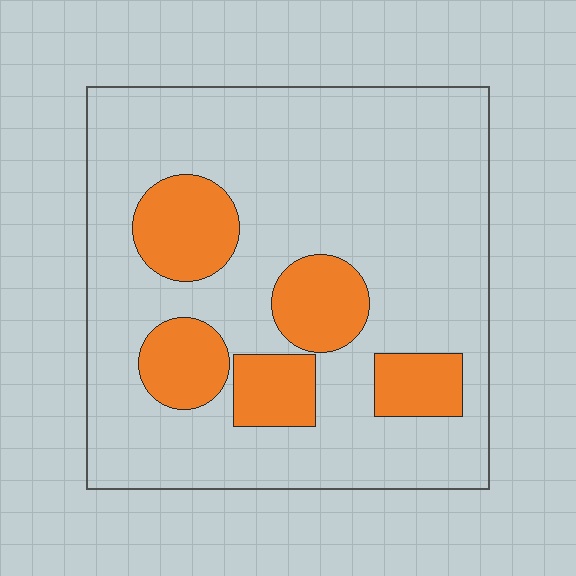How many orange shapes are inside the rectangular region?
5.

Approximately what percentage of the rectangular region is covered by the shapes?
Approximately 20%.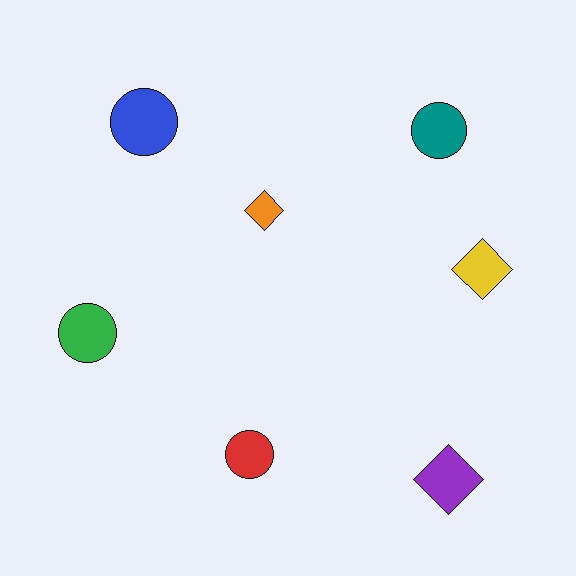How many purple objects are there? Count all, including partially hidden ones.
There is 1 purple object.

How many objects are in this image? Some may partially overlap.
There are 7 objects.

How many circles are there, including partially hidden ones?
There are 4 circles.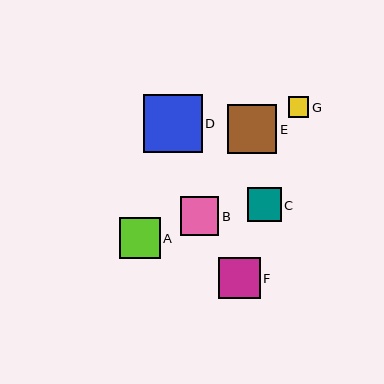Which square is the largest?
Square D is the largest with a size of approximately 59 pixels.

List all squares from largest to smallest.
From largest to smallest: D, E, F, A, B, C, G.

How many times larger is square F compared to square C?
Square F is approximately 1.2 times the size of square C.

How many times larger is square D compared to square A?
Square D is approximately 1.4 times the size of square A.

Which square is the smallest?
Square G is the smallest with a size of approximately 21 pixels.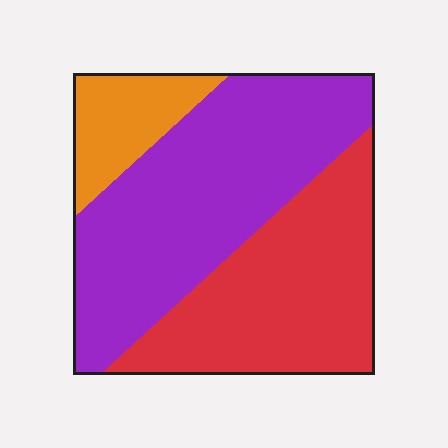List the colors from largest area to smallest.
From largest to smallest: purple, red, orange.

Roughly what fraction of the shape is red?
Red covers around 40% of the shape.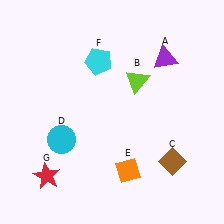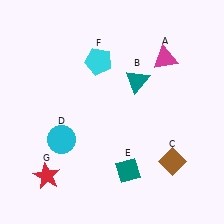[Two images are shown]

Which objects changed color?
A changed from purple to magenta. B changed from lime to teal. E changed from orange to teal.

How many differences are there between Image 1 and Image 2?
There are 3 differences between the two images.